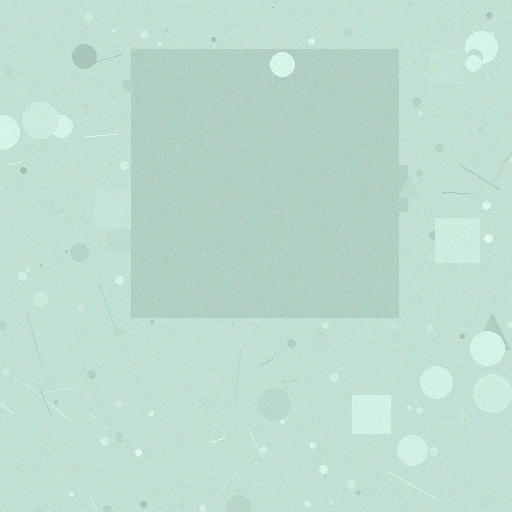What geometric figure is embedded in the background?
A square is embedded in the background.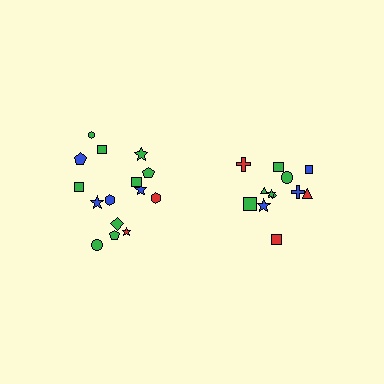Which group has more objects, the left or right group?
The left group.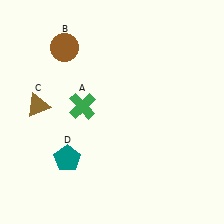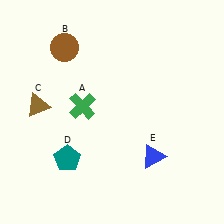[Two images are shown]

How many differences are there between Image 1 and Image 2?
There is 1 difference between the two images.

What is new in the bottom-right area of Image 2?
A blue triangle (E) was added in the bottom-right area of Image 2.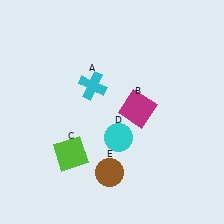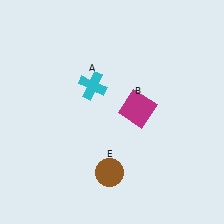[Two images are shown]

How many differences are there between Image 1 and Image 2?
There are 2 differences between the two images.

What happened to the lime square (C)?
The lime square (C) was removed in Image 2. It was in the bottom-left area of Image 1.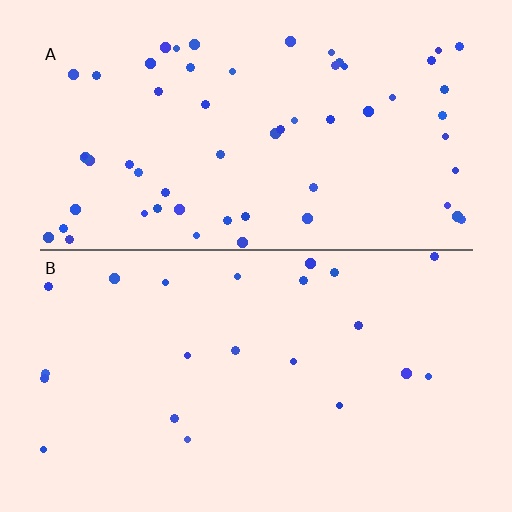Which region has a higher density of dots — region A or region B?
A (the top).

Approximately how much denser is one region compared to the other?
Approximately 2.7× — region A over region B.